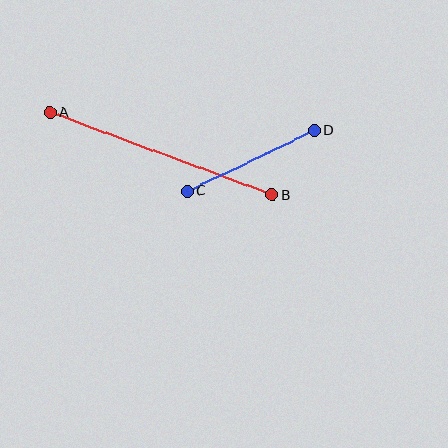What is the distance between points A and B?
The distance is approximately 237 pixels.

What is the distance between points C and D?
The distance is approximately 141 pixels.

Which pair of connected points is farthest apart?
Points A and B are farthest apart.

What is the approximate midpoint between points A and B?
The midpoint is at approximately (161, 153) pixels.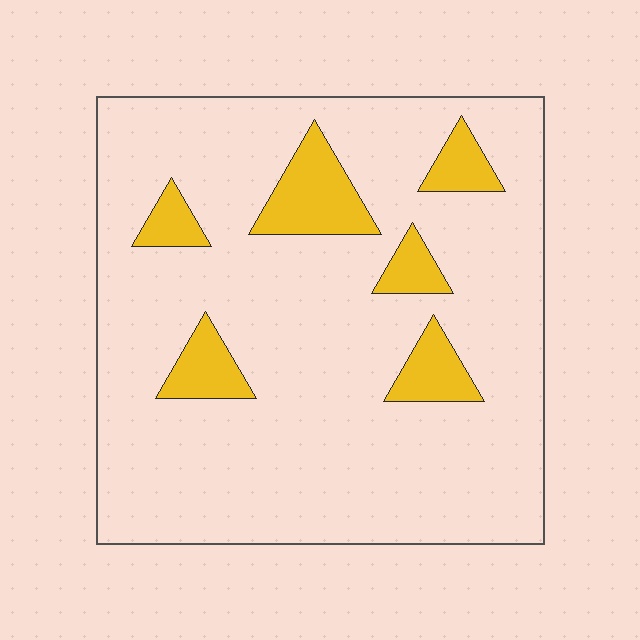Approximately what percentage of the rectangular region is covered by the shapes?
Approximately 15%.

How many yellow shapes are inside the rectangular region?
6.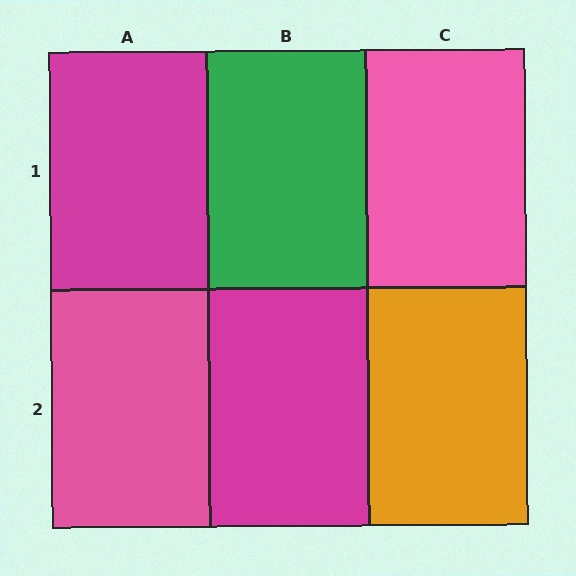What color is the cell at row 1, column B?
Green.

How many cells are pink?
2 cells are pink.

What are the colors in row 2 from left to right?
Pink, magenta, orange.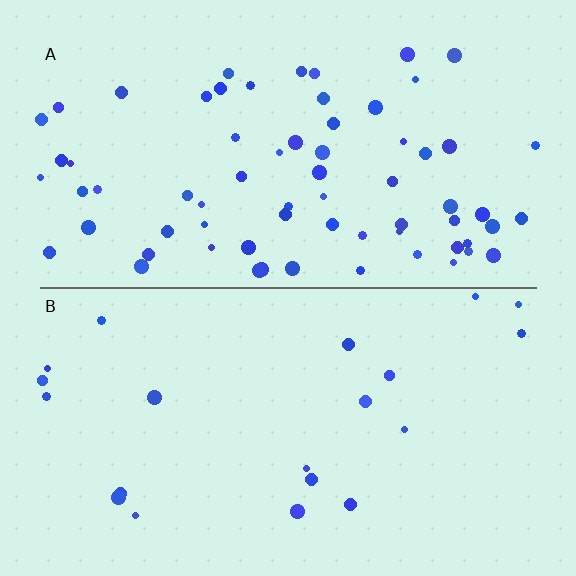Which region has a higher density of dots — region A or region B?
A (the top).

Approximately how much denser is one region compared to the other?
Approximately 3.3× — region A over region B.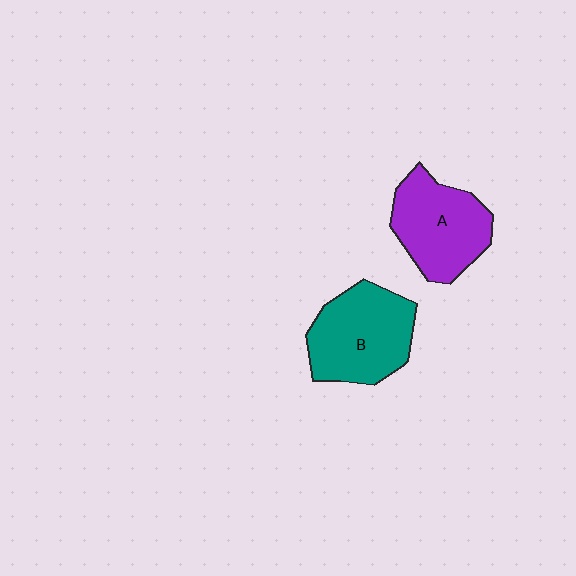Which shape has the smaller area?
Shape A (purple).